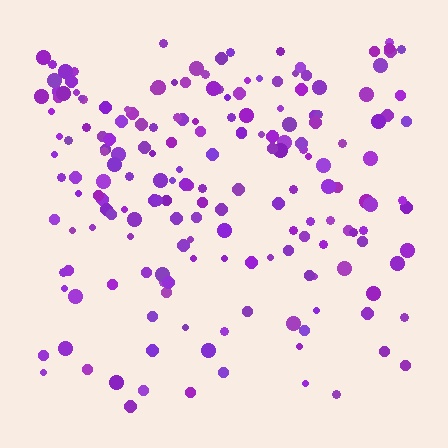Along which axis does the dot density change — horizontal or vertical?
Vertical.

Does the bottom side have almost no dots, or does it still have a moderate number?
Still a moderate number, just noticeably fewer than the top.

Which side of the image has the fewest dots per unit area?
The bottom.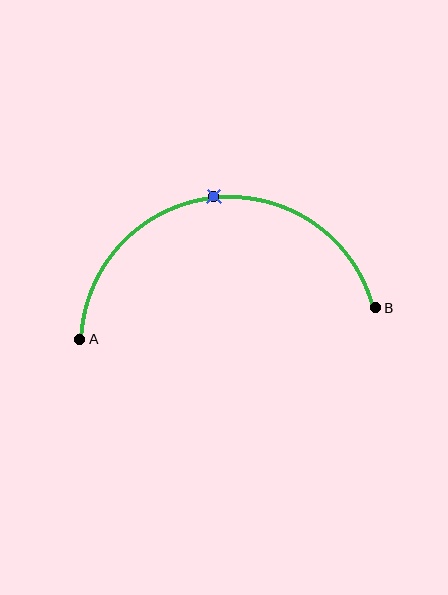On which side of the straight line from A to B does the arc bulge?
The arc bulges above the straight line connecting A and B.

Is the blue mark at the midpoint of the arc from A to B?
Yes. The blue mark lies on the arc at equal arc-length from both A and B — it is the arc midpoint.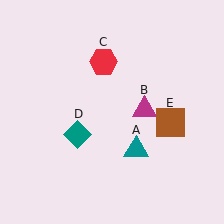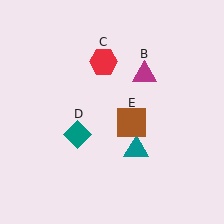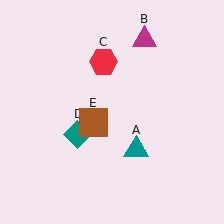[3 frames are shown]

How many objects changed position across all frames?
2 objects changed position: magenta triangle (object B), brown square (object E).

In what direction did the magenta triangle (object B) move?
The magenta triangle (object B) moved up.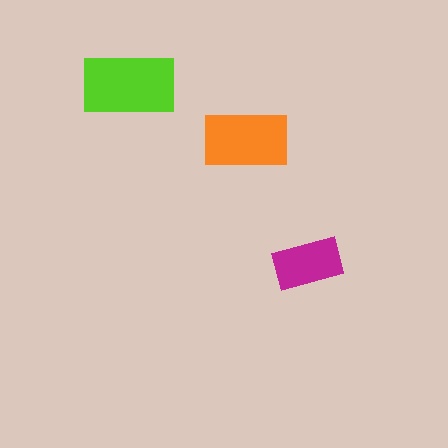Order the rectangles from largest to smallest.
the lime one, the orange one, the magenta one.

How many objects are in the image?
There are 3 objects in the image.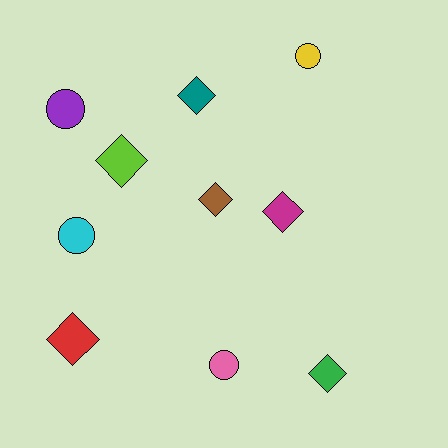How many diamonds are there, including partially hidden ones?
There are 6 diamonds.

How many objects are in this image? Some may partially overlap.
There are 10 objects.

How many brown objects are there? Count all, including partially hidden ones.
There is 1 brown object.